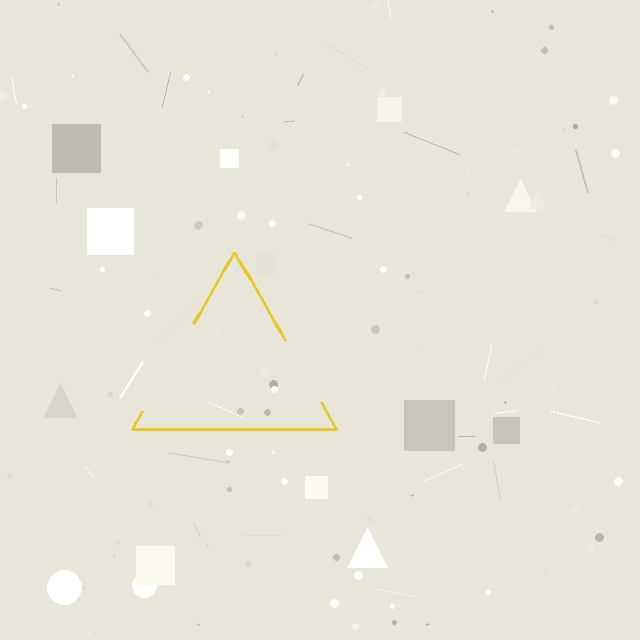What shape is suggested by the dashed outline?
The dashed outline suggests a triangle.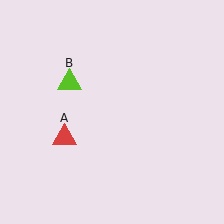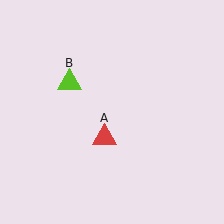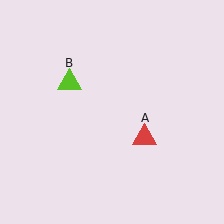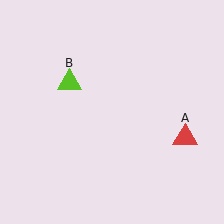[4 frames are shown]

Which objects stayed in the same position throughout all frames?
Lime triangle (object B) remained stationary.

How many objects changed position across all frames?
1 object changed position: red triangle (object A).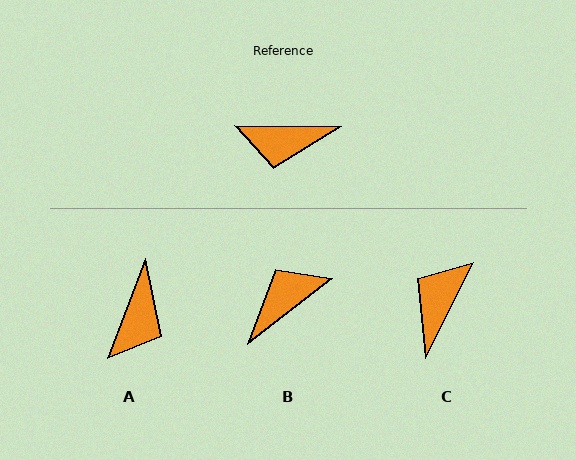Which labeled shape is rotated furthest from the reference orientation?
B, about 142 degrees away.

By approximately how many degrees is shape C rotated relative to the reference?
Approximately 117 degrees clockwise.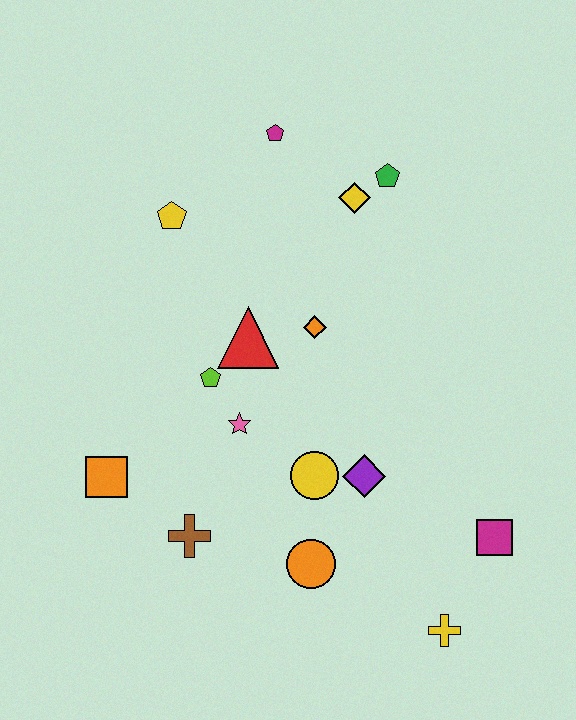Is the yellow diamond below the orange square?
No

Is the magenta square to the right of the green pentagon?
Yes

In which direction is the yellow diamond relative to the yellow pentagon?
The yellow diamond is to the right of the yellow pentagon.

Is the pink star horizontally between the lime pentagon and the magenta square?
Yes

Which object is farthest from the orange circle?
The magenta pentagon is farthest from the orange circle.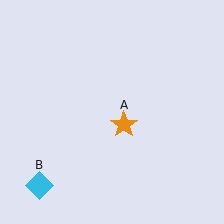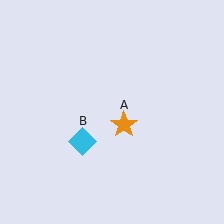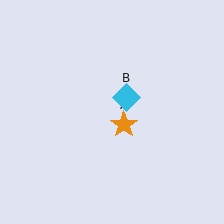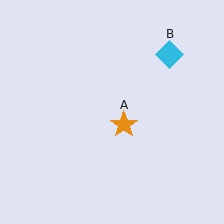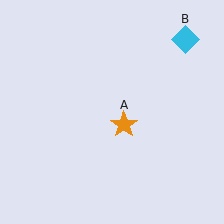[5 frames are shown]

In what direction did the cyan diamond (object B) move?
The cyan diamond (object B) moved up and to the right.